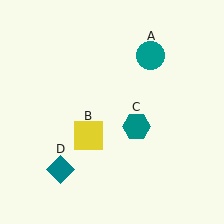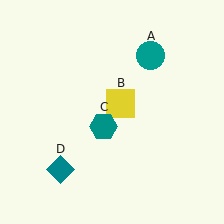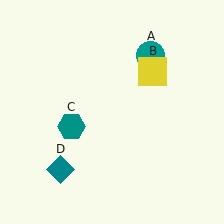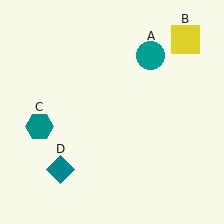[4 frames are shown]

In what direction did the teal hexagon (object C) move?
The teal hexagon (object C) moved left.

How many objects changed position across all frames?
2 objects changed position: yellow square (object B), teal hexagon (object C).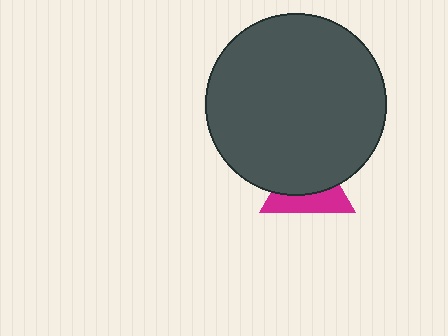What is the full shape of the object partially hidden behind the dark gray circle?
The partially hidden object is a magenta triangle.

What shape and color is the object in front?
The object in front is a dark gray circle.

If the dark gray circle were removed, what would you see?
You would see the complete magenta triangle.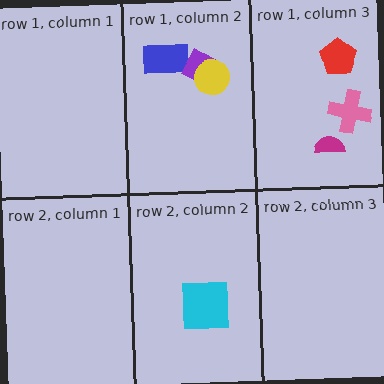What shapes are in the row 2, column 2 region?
The cyan square.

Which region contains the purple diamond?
The row 1, column 2 region.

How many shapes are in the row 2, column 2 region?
1.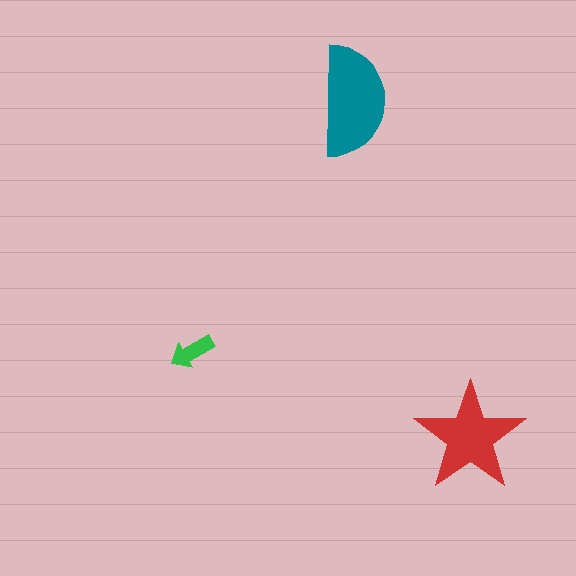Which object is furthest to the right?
The red star is rightmost.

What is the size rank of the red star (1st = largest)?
2nd.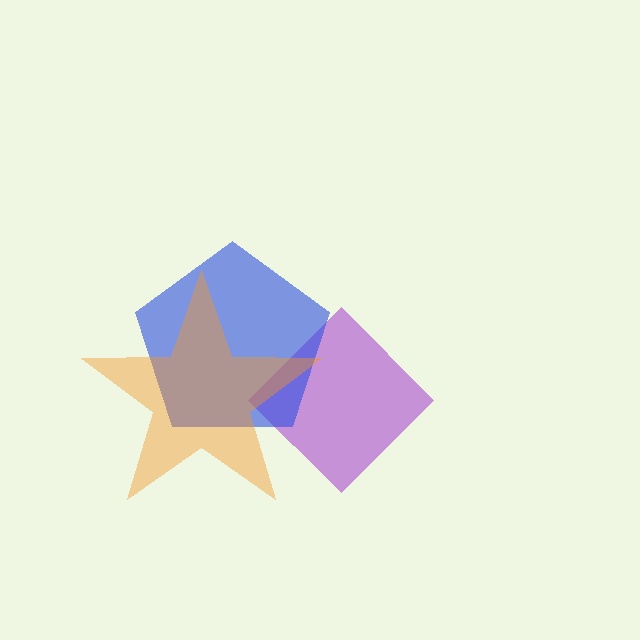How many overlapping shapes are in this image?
There are 3 overlapping shapes in the image.